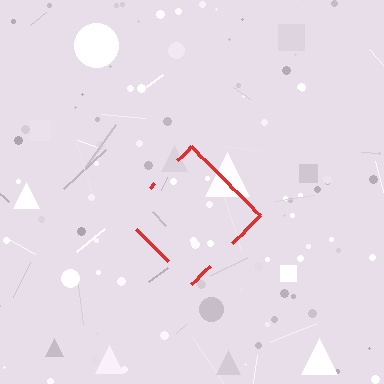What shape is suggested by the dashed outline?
The dashed outline suggests a diamond.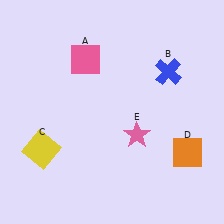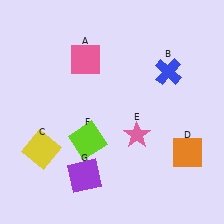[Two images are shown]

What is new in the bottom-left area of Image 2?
A lime square (F) was added in the bottom-left area of Image 2.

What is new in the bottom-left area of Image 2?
A purple square (G) was added in the bottom-left area of Image 2.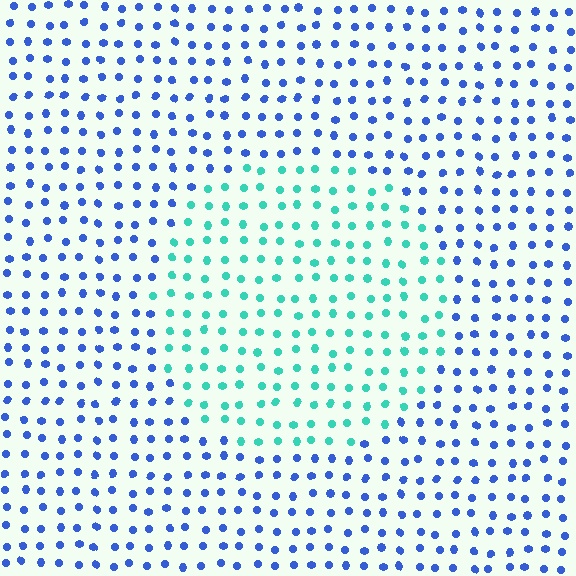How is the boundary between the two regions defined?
The boundary is defined purely by a slight shift in hue (about 57 degrees). Spacing, size, and orientation are identical on both sides.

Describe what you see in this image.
The image is filled with small blue elements in a uniform arrangement. A circle-shaped region is visible where the elements are tinted to a slightly different hue, forming a subtle color boundary.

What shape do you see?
I see a circle.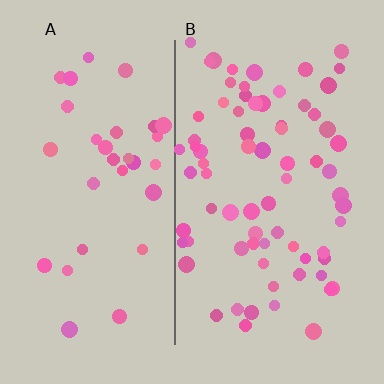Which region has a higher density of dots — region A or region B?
B (the right).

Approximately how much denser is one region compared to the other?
Approximately 2.2× — region B over region A.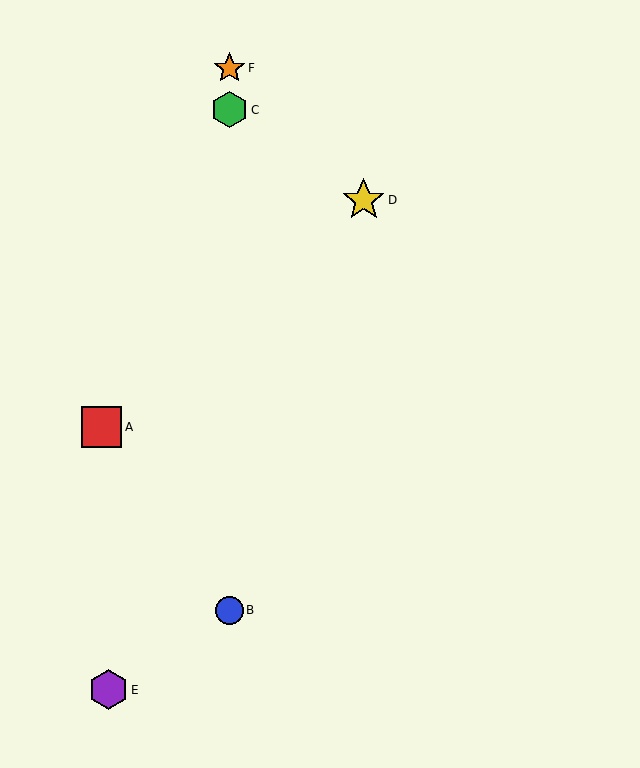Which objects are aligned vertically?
Objects B, C, F are aligned vertically.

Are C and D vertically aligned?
No, C is at x≈229 and D is at x≈364.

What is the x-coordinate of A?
Object A is at x≈102.